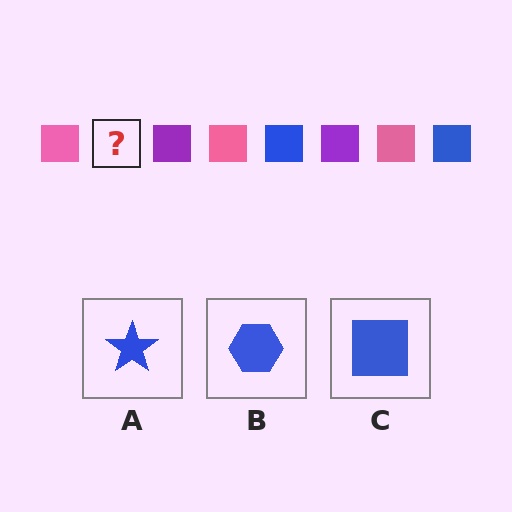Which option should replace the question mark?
Option C.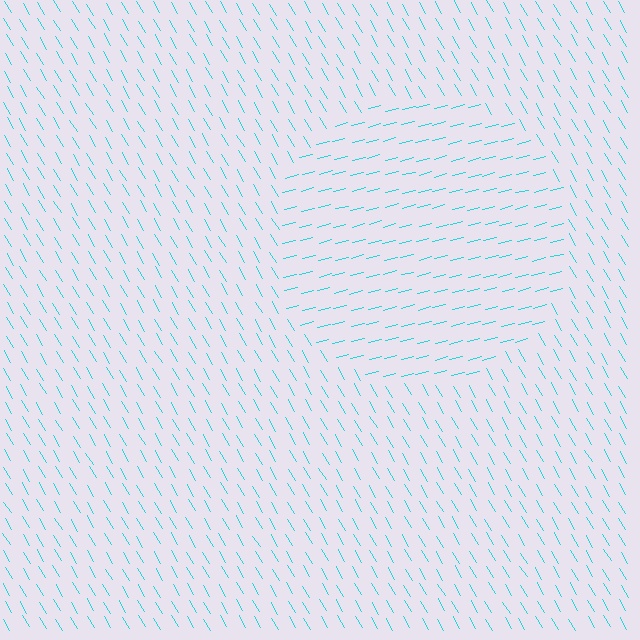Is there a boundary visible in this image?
Yes, there is a texture boundary formed by a change in line orientation.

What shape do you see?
I see a circle.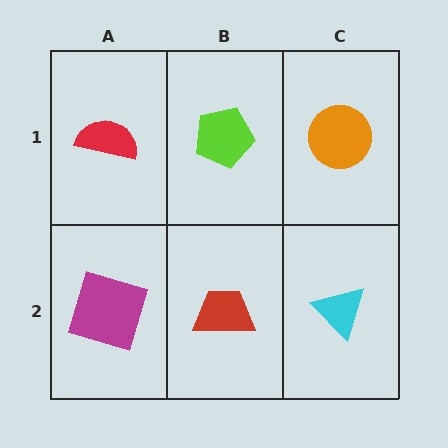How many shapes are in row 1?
3 shapes.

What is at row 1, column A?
A red semicircle.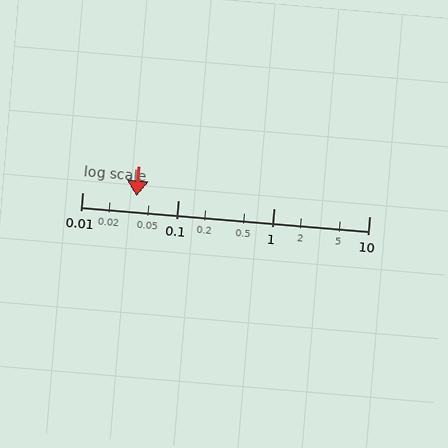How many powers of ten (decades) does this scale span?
The scale spans 3 decades, from 0.01 to 10.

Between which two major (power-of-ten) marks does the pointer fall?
The pointer is between 0.01 and 0.1.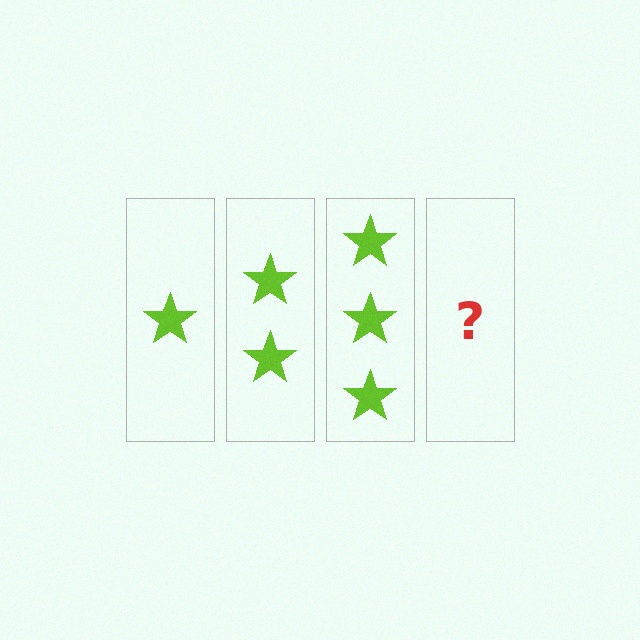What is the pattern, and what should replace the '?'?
The pattern is that each step adds one more star. The '?' should be 4 stars.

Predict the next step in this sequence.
The next step is 4 stars.